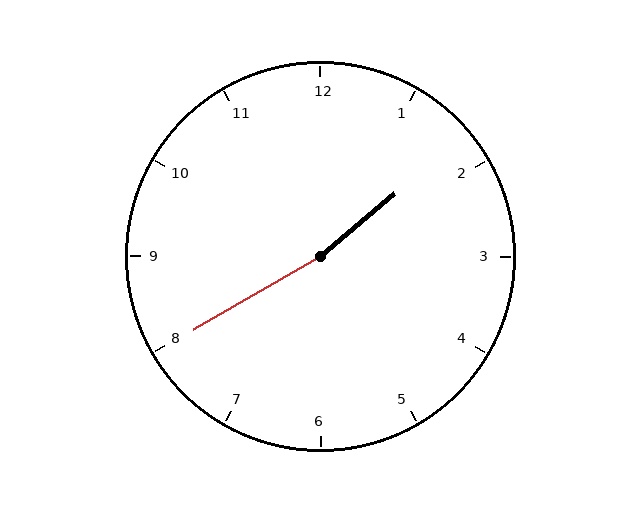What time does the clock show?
1:40.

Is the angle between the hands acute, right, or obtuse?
It is obtuse.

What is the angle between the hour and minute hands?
Approximately 170 degrees.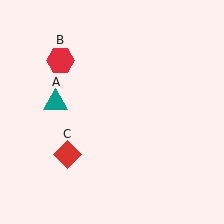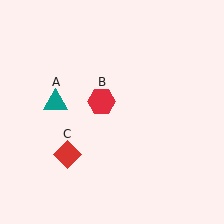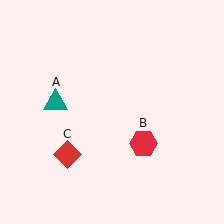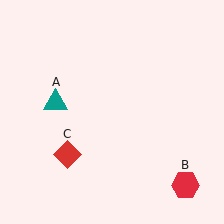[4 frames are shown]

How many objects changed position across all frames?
1 object changed position: red hexagon (object B).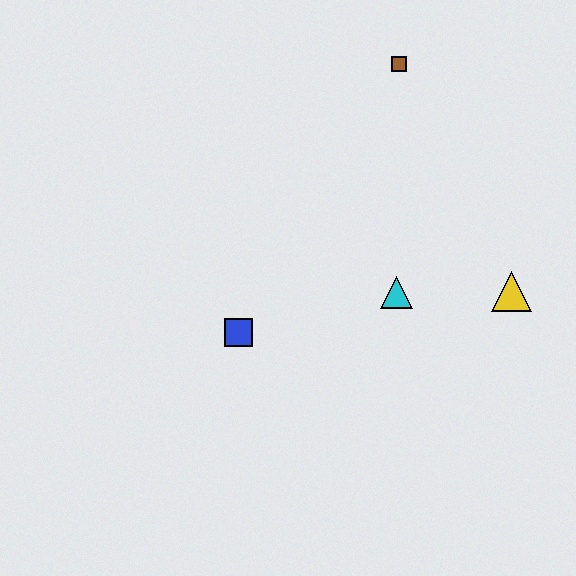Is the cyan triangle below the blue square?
No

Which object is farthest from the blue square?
The brown square is farthest from the blue square.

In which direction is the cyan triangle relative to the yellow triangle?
The cyan triangle is to the left of the yellow triangle.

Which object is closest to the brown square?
The cyan triangle is closest to the brown square.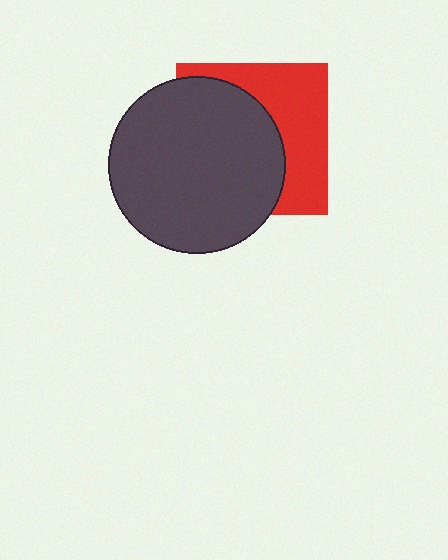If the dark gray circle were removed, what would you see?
You would see the complete red square.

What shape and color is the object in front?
The object in front is a dark gray circle.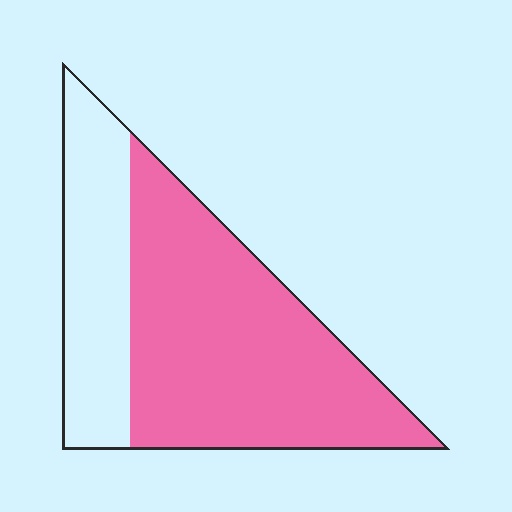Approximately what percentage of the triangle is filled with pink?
Approximately 70%.